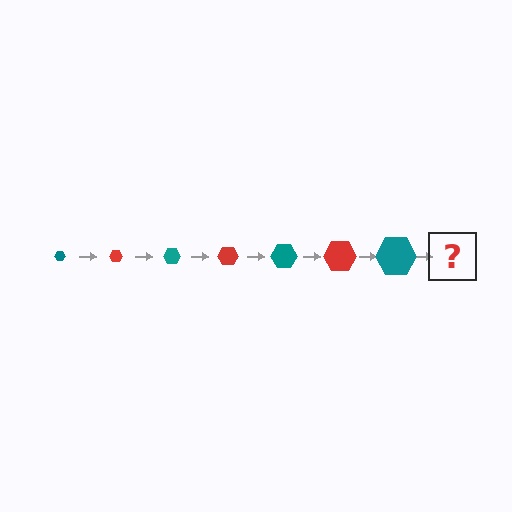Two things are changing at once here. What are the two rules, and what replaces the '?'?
The two rules are that the hexagon grows larger each step and the color cycles through teal and red. The '?' should be a red hexagon, larger than the previous one.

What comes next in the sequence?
The next element should be a red hexagon, larger than the previous one.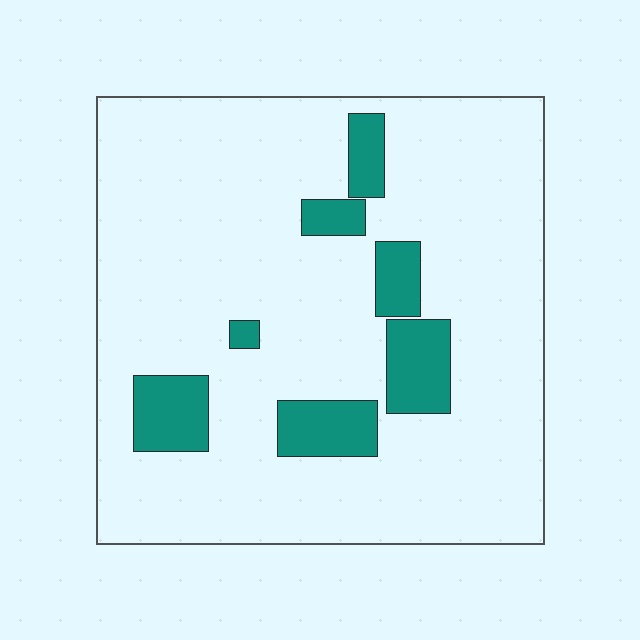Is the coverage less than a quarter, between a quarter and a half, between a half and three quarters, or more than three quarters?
Less than a quarter.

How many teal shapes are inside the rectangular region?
7.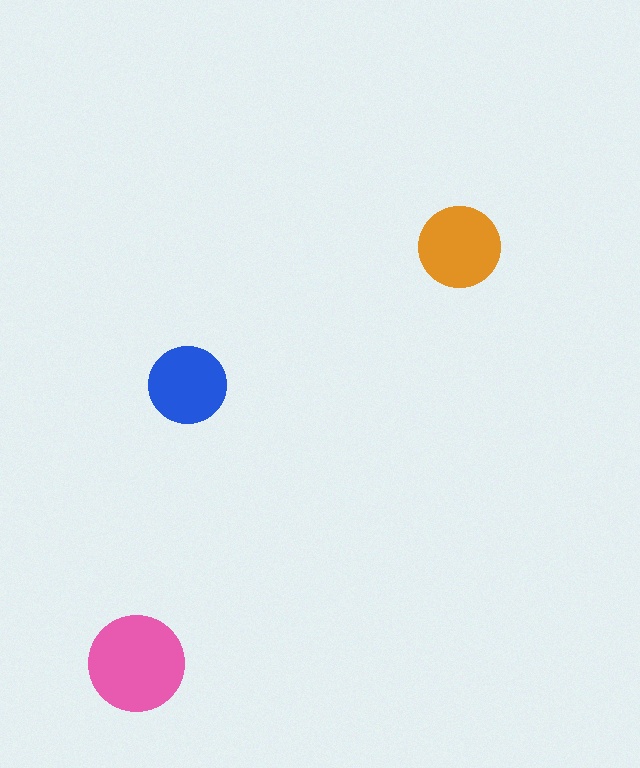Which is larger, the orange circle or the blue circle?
The orange one.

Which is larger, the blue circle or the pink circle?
The pink one.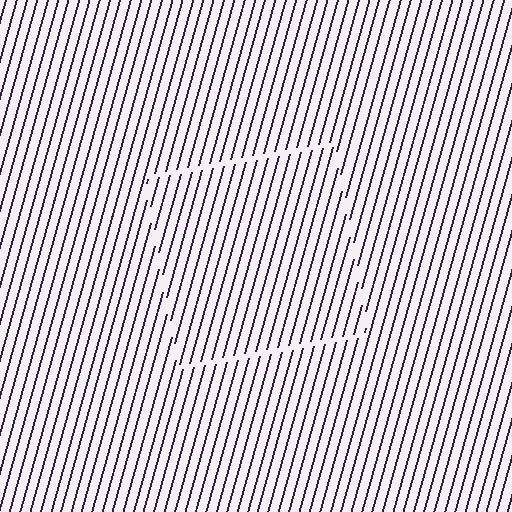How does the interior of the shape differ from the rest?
The interior of the shape contains the same grating, shifted by half a period — the contour is defined by the phase discontinuity where line-ends from the inner and outer gratings abut.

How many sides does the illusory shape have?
4 sides — the line-ends trace a square.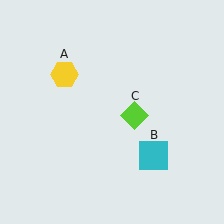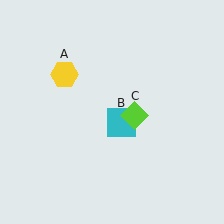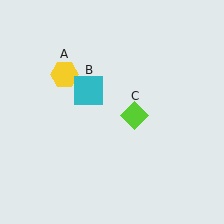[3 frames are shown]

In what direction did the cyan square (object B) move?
The cyan square (object B) moved up and to the left.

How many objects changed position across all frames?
1 object changed position: cyan square (object B).